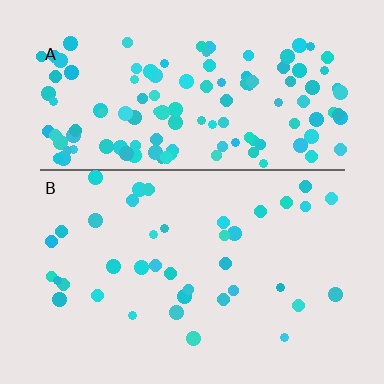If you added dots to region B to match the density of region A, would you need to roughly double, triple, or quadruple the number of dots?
Approximately triple.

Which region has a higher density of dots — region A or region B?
A (the top).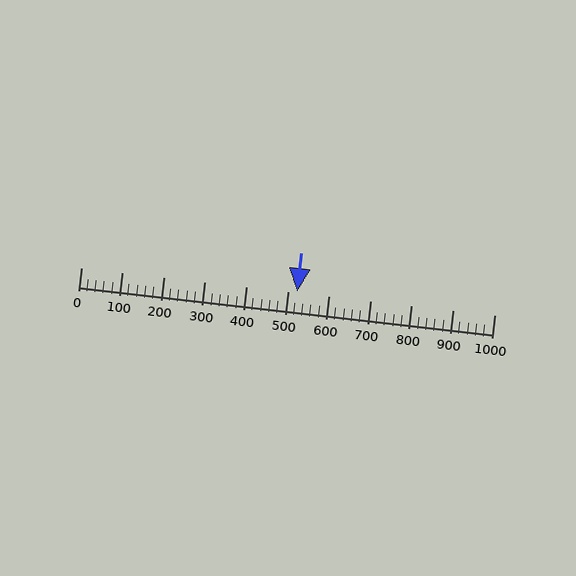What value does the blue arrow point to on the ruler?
The blue arrow points to approximately 522.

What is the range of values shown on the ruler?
The ruler shows values from 0 to 1000.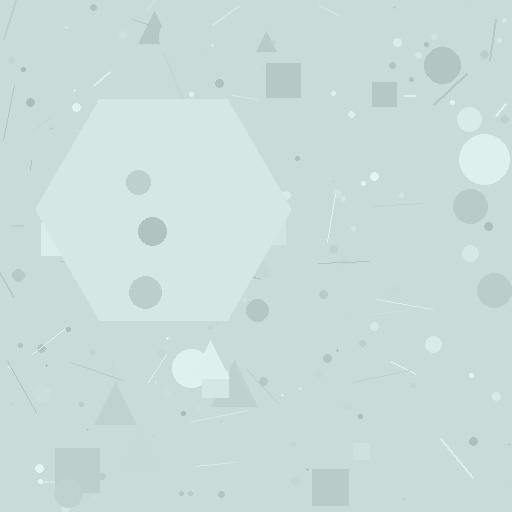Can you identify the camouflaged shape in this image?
The camouflaged shape is a hexagon.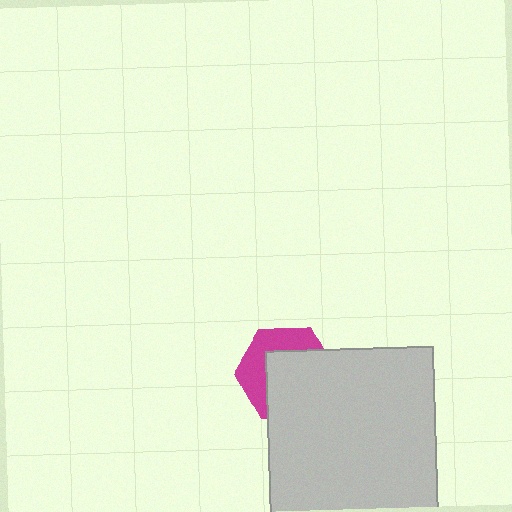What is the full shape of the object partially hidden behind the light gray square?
The partially hidden object is a magenta hexagon.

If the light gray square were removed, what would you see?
You would see the complete magenta hexagon.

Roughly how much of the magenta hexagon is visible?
A small part of it is visible (roughly 40%).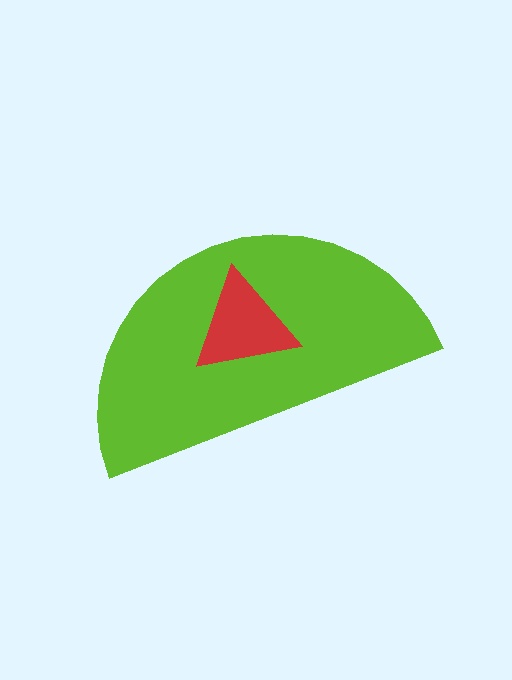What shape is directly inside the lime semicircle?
The red triangle.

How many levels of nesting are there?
2.